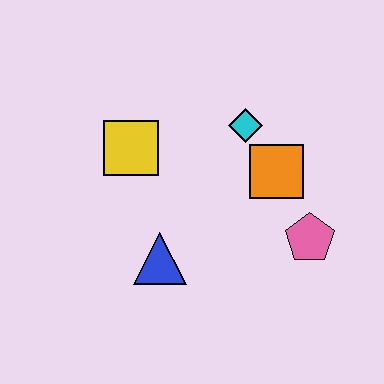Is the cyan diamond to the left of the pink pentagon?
Yes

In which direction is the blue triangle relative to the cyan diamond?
The blue triangle is below the cyan diamond.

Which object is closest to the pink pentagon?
The orange square is closest to the pink pentagon.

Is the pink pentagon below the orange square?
Yes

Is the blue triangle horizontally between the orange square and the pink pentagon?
No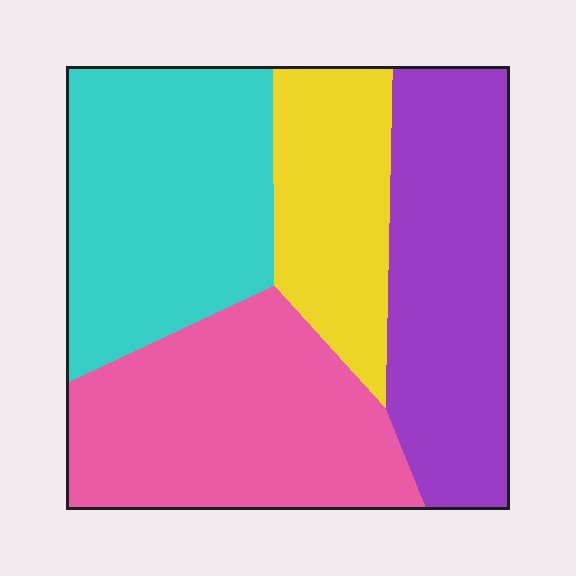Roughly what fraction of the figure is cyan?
Cyan takes up between a quarter and a half of the figure.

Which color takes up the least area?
Yellow, at roughly 15%.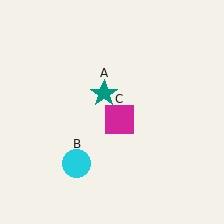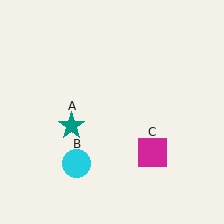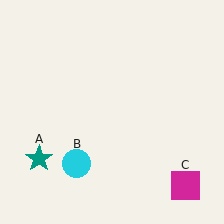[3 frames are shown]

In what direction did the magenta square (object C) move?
The magenta square (object C) moved down and to the right.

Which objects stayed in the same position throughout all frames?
Cyan circle (object B) remained stationary.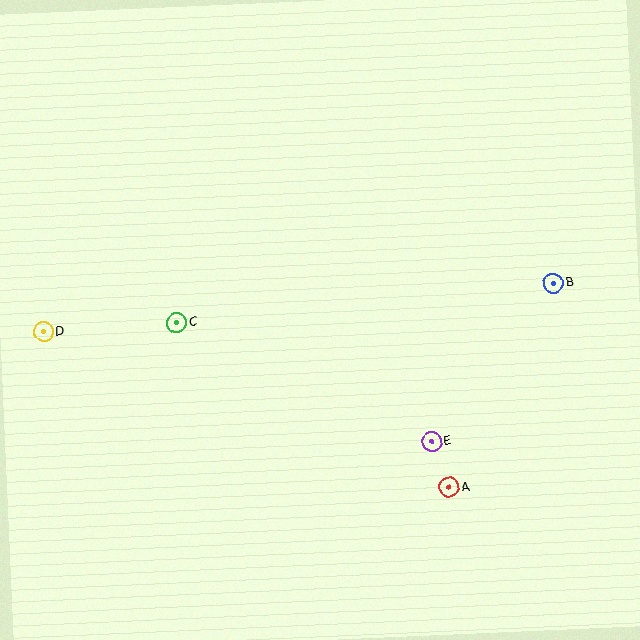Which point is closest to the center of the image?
Point C at (177, 323) is closest to the center.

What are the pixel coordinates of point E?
Point E is at (432, 442).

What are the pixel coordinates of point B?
Point B is at (554, 283).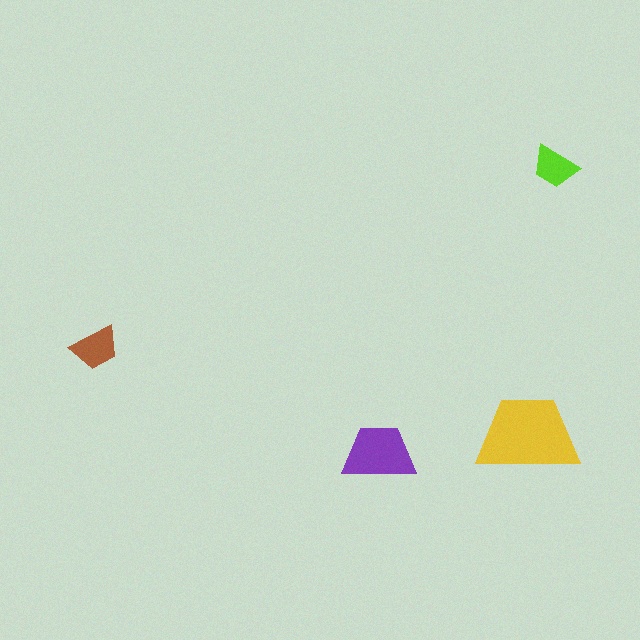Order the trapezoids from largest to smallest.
the yellow one, the purple one, the brown one, the lime one.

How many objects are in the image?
There are 4 objects in the image.